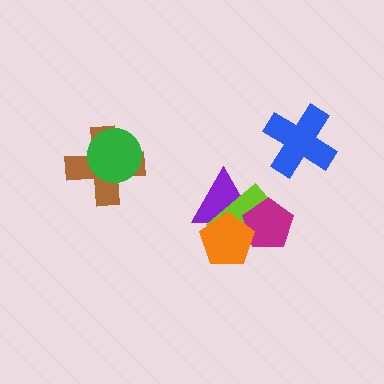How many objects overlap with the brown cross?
1 object overlaps with the brown cross.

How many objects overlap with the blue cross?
0 objects overlap with the blue cross.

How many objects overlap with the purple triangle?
3 objects overlap with the purple triangle.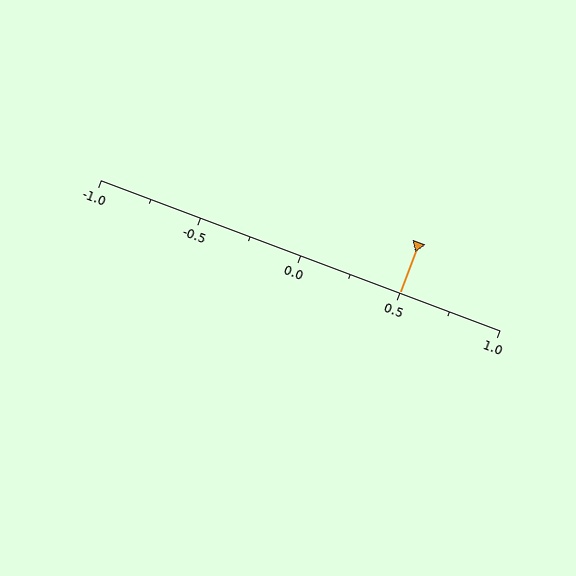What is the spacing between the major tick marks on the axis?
The major ticks are spaced 0.5 apart.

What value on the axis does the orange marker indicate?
The marker indicates approximately 0.5.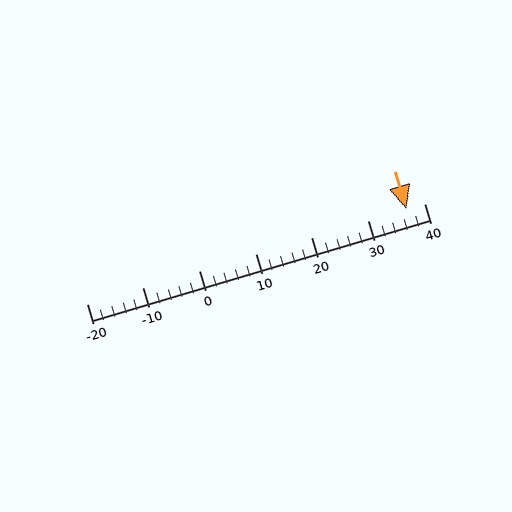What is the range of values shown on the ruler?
The ruler shows values from -20 to 40.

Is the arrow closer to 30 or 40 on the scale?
The arrow is closer to 40.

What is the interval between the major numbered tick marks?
The major tick marks are spaced 10 units apart.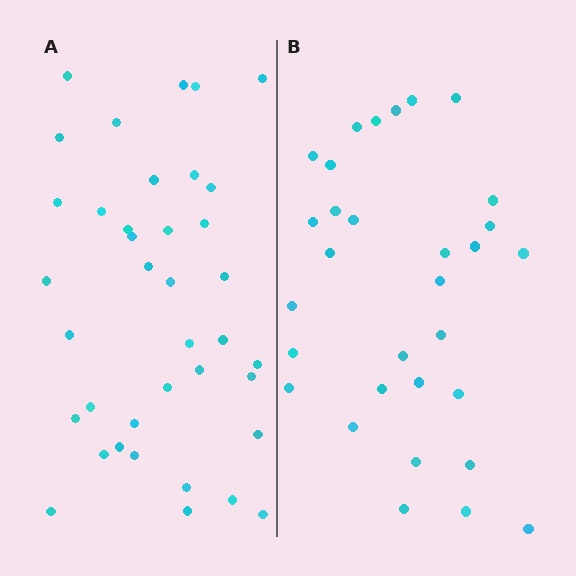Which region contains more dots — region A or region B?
Region A (the left region) has more dots.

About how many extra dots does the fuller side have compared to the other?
Region A has roughly 8 or so more dots than region B.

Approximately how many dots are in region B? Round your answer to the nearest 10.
About 30 dots. (The exact count is 31, which rounds to 30.)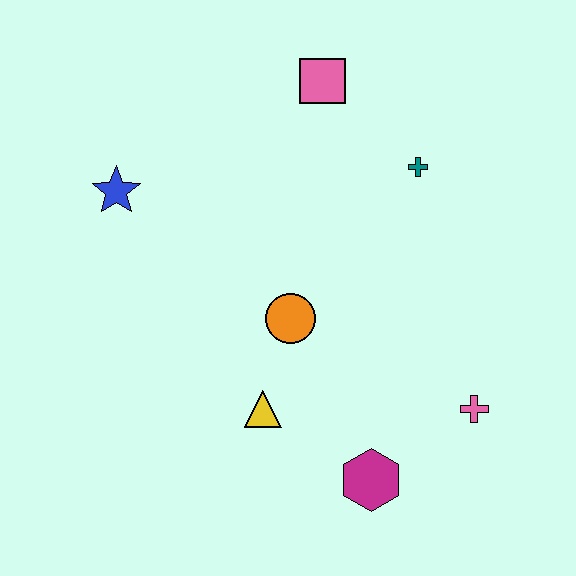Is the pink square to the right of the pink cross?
No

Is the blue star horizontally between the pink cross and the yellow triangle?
No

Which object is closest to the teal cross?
The pink square is closest to the teal cross.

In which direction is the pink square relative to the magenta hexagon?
The pink square is above the magenta hexagon.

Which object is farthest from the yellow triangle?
The pink square is farthest from the yellow triangle.